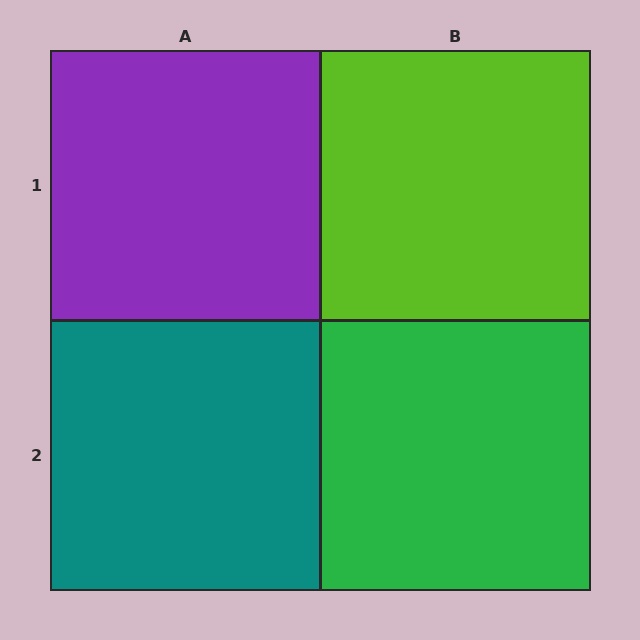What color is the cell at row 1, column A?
Purple.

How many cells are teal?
1 cell is teal.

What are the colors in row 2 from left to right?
Teal, green.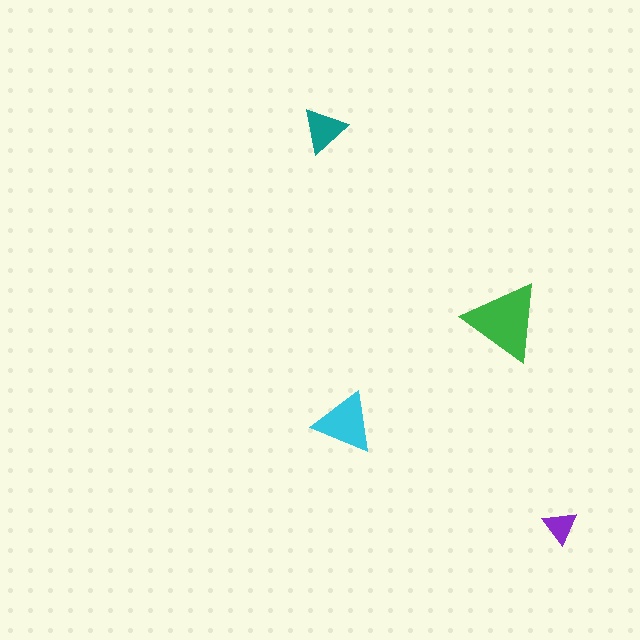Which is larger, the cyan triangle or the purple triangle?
The cyan one.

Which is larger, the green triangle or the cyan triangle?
The green one.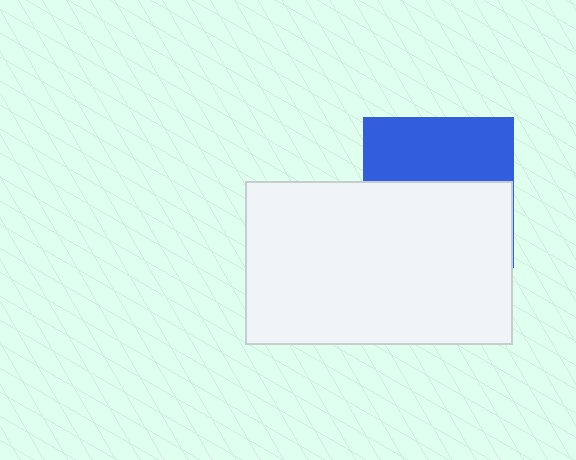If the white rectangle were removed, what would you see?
You would see the complete blue square.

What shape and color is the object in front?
The object in front is a white rectangle.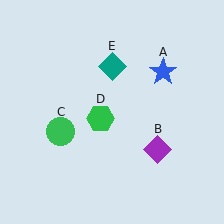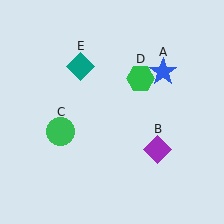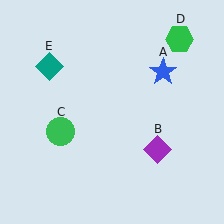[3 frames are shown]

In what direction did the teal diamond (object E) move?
The teal diamond (object E) moved left.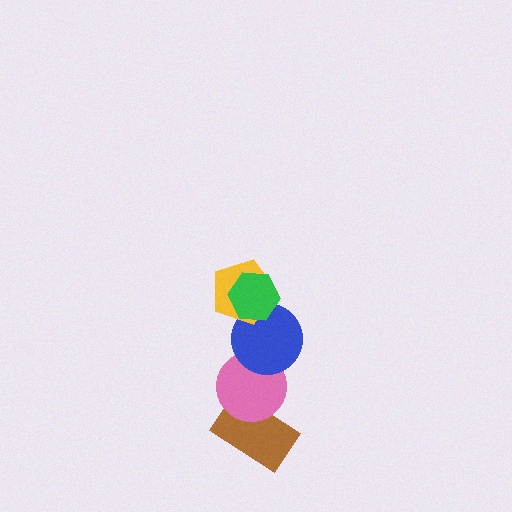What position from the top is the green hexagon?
The green hexagon is 1st from the top.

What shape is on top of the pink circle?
The blue circle is on top of the pink circle.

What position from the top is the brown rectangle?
The brown rectangle is 5th from the top.